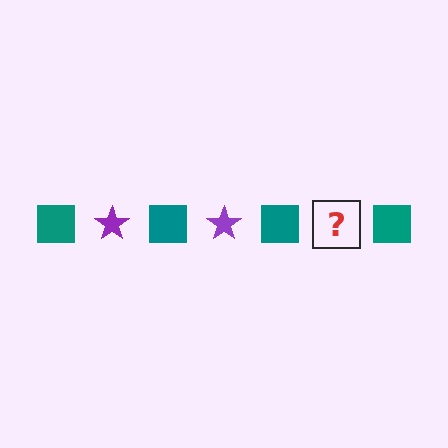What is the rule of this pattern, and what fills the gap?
The rule is that the pattern alternates between teal square and purple star. The gap should be filled with a purple star.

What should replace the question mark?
The question mark should be replaced with a purple star.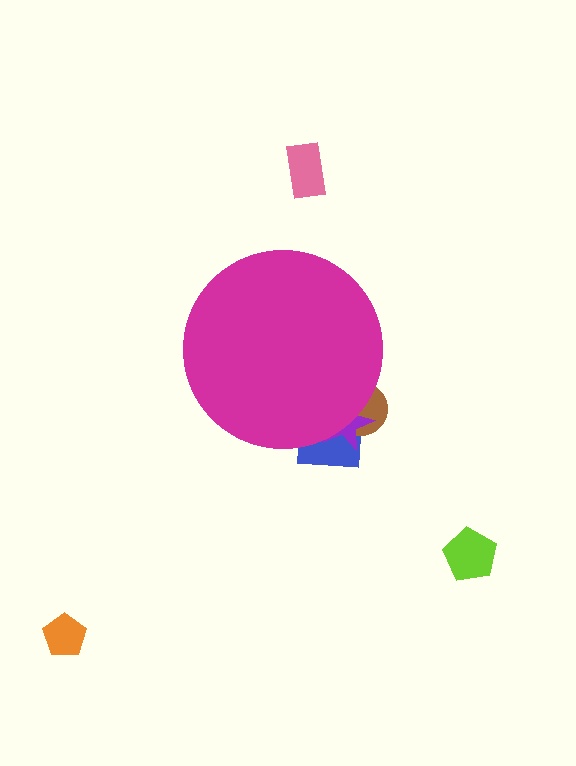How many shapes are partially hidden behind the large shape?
3 shapes are partially hidden.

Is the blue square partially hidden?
Yes, the blue square is partially hidden behind the magenta circle.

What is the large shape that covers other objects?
A magenta circle.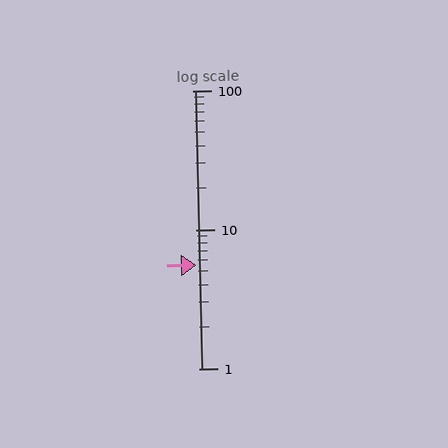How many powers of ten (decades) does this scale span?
The scale spans 2 decades, from 1 to 100.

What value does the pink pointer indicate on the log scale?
The pointer indicates approximately 5.6.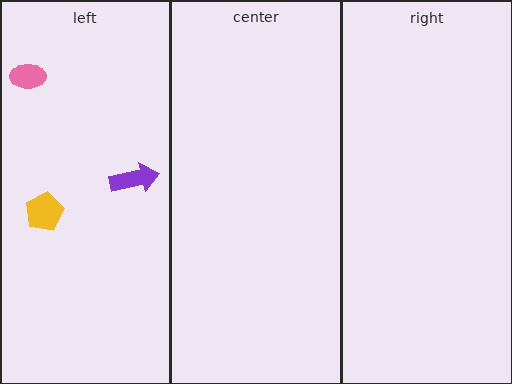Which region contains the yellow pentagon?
The left region.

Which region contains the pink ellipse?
The left region.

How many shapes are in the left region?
3.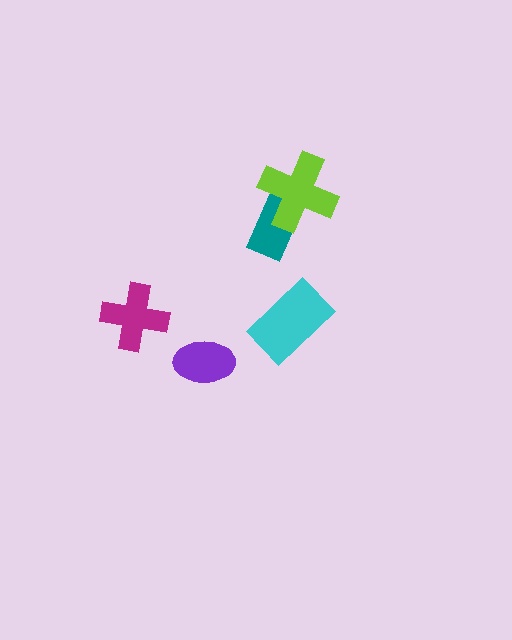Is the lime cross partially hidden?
No, no other shape covers it.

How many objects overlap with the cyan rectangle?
0 objects overlap with the cyan rectangle.